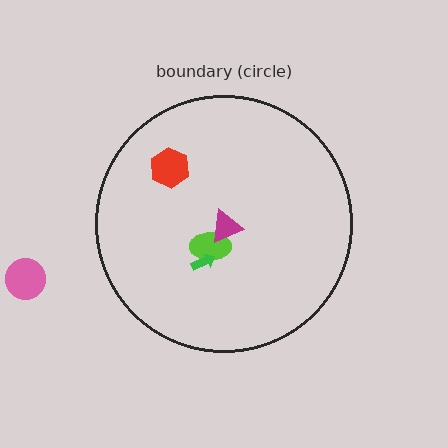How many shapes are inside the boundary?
4 inside, 1 outside.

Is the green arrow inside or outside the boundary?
Inside.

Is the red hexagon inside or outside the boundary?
Inside.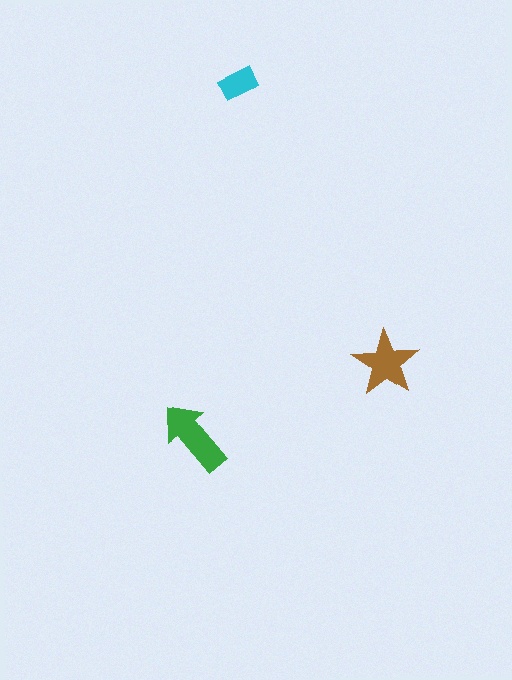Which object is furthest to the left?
The green arrow is leftmost.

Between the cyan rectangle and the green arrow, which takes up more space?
The green arrow.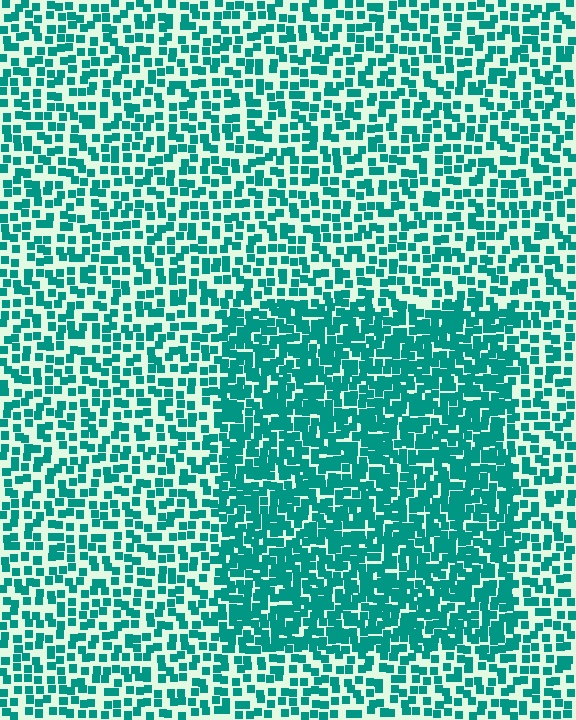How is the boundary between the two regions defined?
The boundary is defined by a change in element density (approximately 1.8x ratio). All elements are the same color, size, and shape.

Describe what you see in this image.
The image contains small teal elements arranged at two different densities. A rectangle-shaped region is visible where the elements are more densely packed than the surrounding area.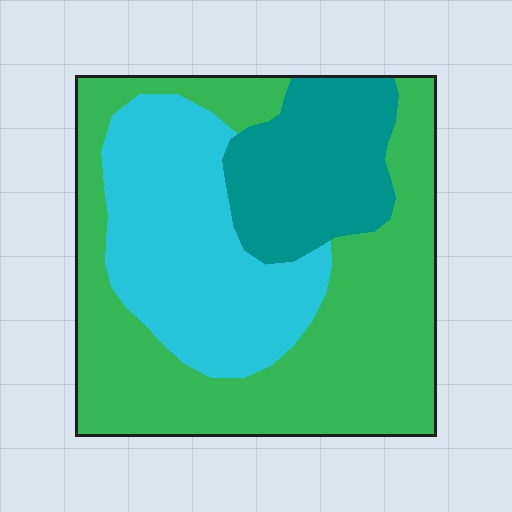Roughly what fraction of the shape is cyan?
Cyan takes up between a quarter and a half of the shape.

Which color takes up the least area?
Teal, at roughly 20%.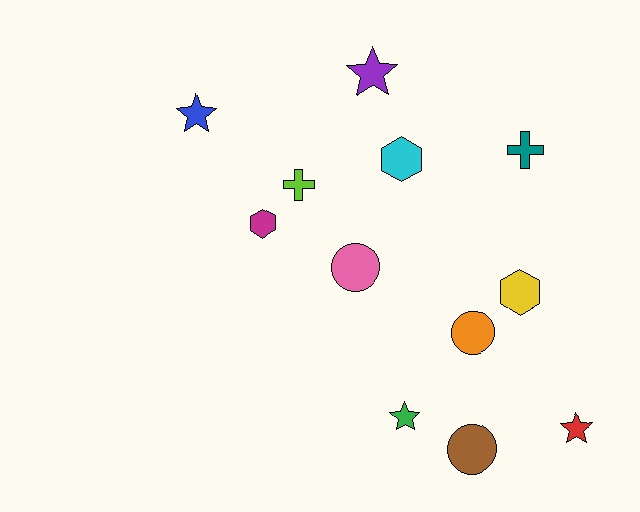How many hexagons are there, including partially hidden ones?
There are 3 hexagons.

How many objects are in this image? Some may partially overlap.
There are 12 objects.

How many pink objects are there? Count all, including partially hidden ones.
There is 1 pink object.